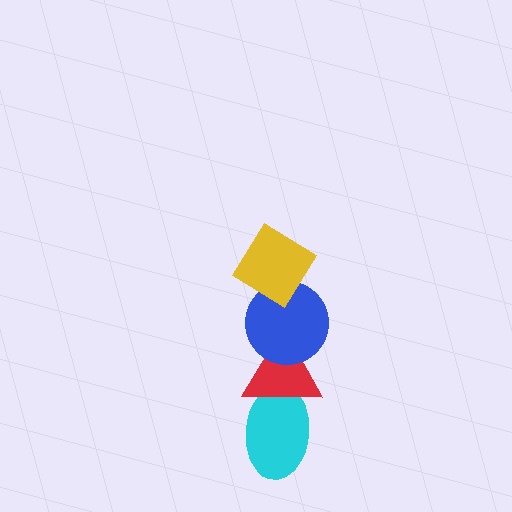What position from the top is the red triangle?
The red triangle is 3rd from the top.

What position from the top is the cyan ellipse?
The cyan ellipse is 4th from the top.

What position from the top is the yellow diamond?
The yellow diamond is 1st from the top.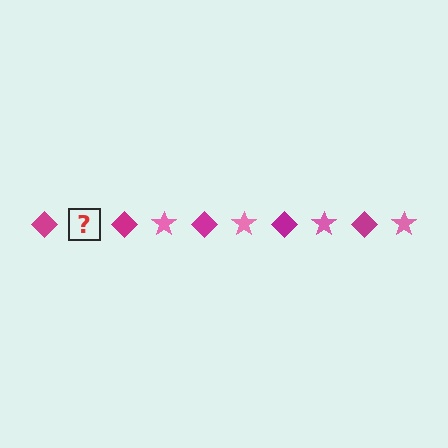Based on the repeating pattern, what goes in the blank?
The blank should be a pink star.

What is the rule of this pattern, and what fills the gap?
The rule is that the pattern alternates between magenta diamond and pink star. The gap should be filled with a pink star.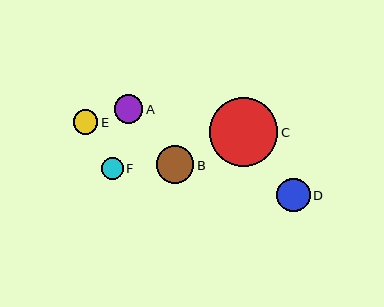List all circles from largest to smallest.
From largest to smallest: C, B, D, A, E, F.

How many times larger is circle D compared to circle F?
Circle D is approximately 1.5 times the size of circle F.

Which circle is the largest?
Circle C is the largest with a size of approximately 69 pixels.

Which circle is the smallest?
Circle F is the smallest with a size of approximately 22 pixels.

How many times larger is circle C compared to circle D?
Circle C is approximately 2.1 times the size of circle D.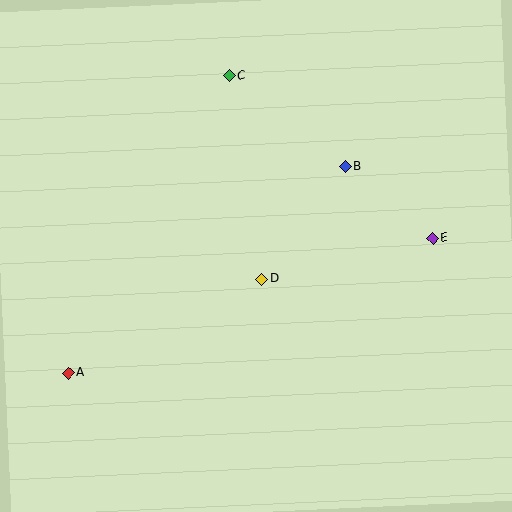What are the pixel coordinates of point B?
Point B is at (345, 167).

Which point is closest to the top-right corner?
Point B is closest to the top-right corner.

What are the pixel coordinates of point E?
Point E is at (432, 238).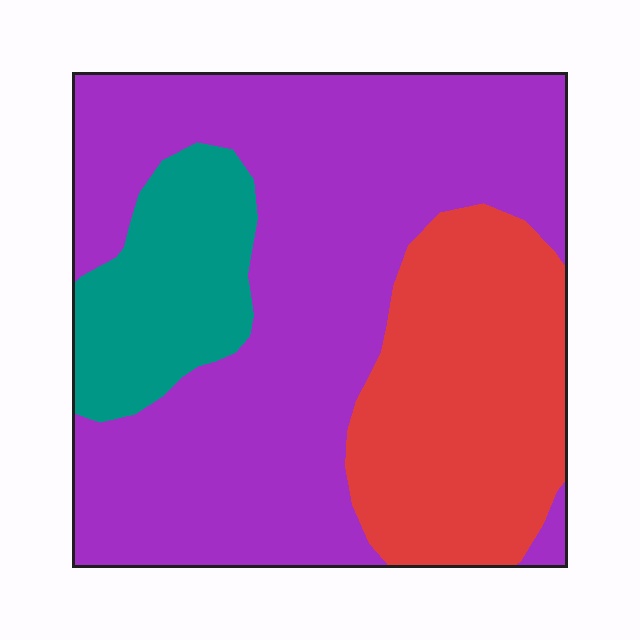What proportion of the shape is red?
Red covers 27% of the shape.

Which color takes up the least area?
Teal, at roughly 15%.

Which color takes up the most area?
Purple, at roughly 60%.